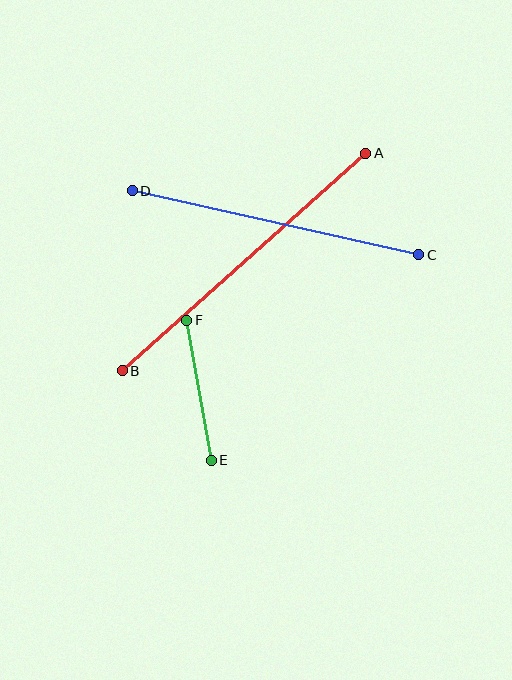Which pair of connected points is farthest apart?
Points A and B are farthest apart.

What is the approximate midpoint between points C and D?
The midpoint is at approximately (275, 223) pixels.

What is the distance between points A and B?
The distance is approximately 326 pixels.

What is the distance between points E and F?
The distance is approximately 142 pixels.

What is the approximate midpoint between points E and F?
The midpoint is at approximately (199, 390) pixels.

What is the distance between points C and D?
The distance is approximately 294 pixels.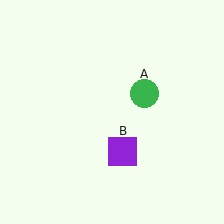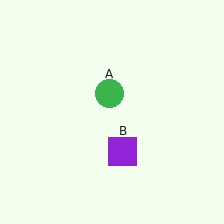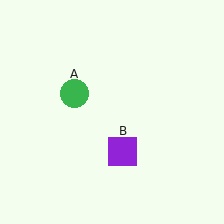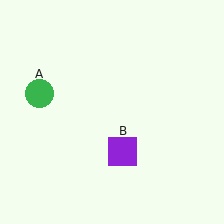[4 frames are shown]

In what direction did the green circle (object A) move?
The green circle (object A) moved left.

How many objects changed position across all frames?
1 object changed position: green circle (object A).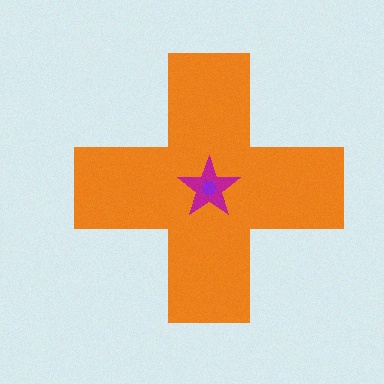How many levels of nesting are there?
3.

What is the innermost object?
The purple hexagon.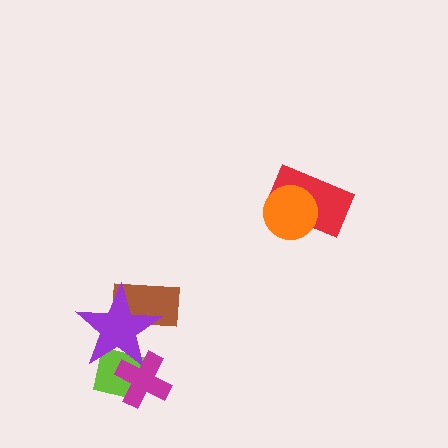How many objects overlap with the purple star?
3 objects overlap with the purple star.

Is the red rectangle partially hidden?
Yes, it is partially covered by another shape.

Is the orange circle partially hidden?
No, no other shape covers it.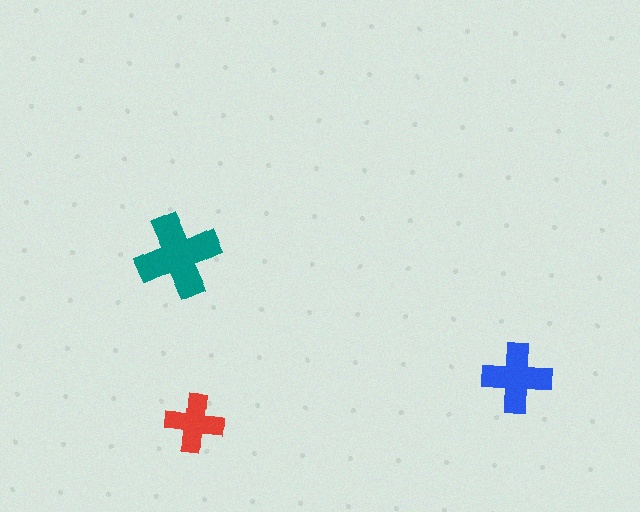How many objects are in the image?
There are 3 objects in the image.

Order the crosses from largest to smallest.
the teal one, the blue one, the red one.